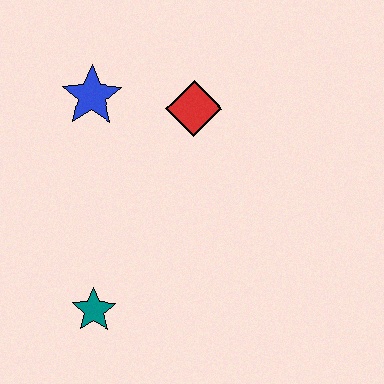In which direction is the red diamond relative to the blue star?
The red diamond is to the right of the blue star.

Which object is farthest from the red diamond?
The teal star is farthest from the red diamond.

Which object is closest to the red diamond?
The blue star is closest to the red diamond.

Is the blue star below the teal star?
No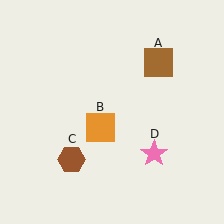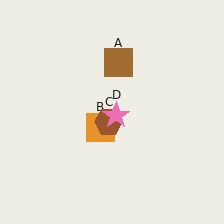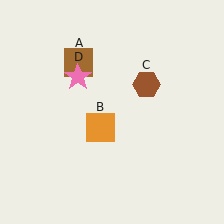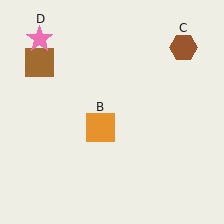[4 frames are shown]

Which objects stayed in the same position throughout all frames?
Orange square (object B) remained stationary.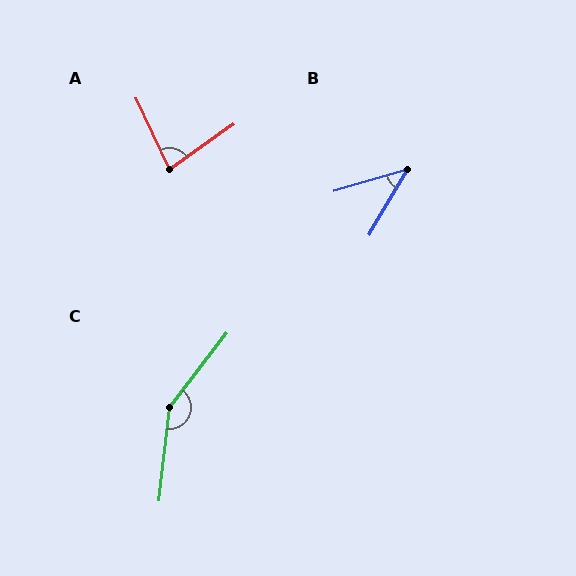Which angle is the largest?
C, at approximately 149 degrees.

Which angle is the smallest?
B, at approximately 43 degrees.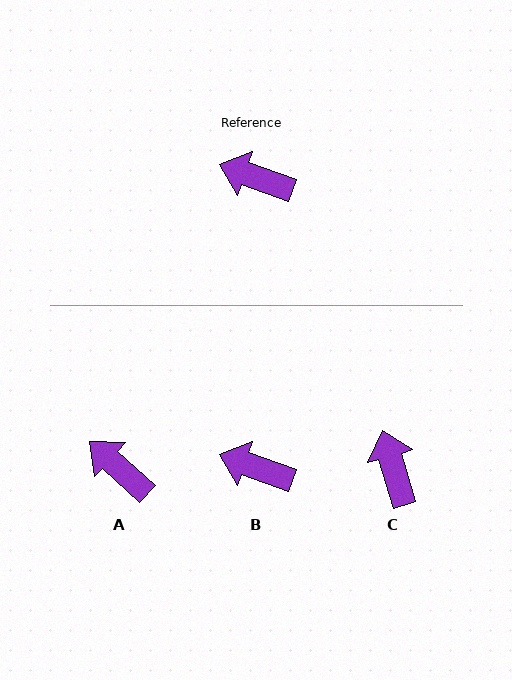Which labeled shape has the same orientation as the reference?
B.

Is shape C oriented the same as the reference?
No, it is off by about 55 degrees.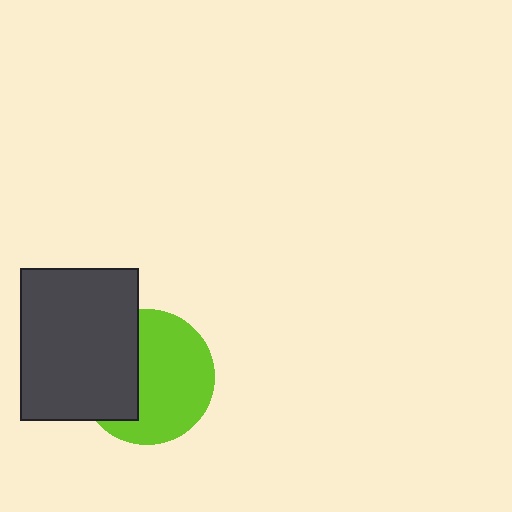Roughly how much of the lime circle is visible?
About half of it is visible (roughly 62%).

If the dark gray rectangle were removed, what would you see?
You would see the complete lime circle.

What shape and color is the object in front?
The object in front is a dark gray rectangle.